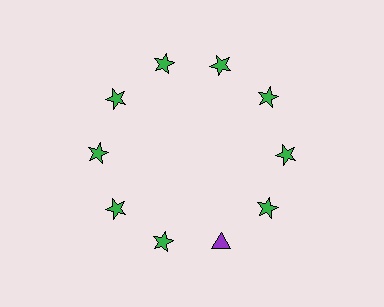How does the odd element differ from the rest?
It differs in both color (purple instead of green) and shape (triangle instead of star).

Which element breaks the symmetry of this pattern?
The purple triangle at roughly the 5 o'clock position breaks the symmetry. All other shapes are green stars.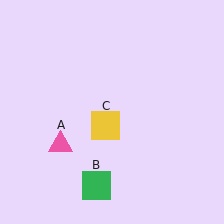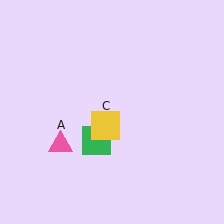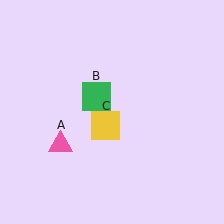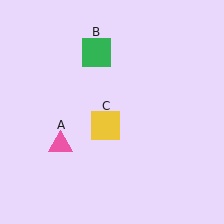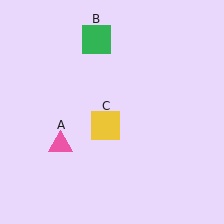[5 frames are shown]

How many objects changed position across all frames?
1 object changed position: green square (object B).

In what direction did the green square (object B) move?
The green square (object B) moved up.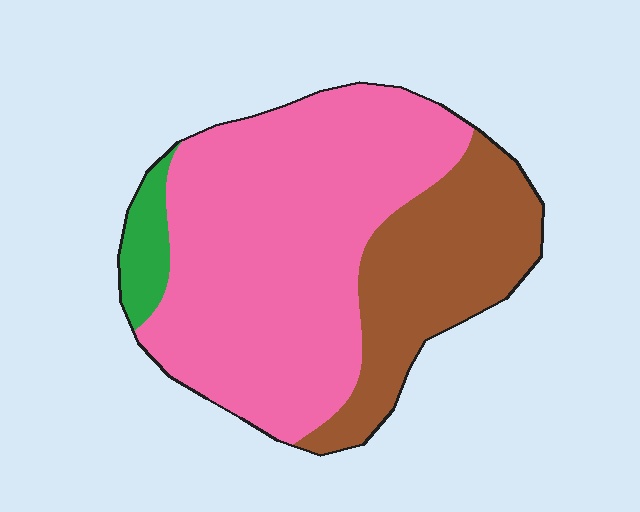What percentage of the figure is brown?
Brown takes up about one quarter (1/4) of the figure.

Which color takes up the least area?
Green, at roughly 5%.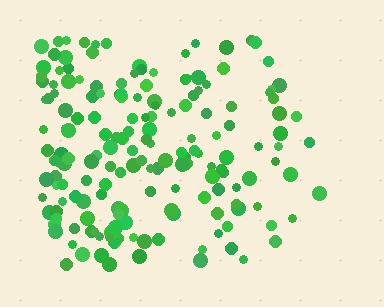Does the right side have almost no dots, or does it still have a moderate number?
Still a moderate number, just noticeably fewer than the left.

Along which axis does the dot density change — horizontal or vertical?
Horizontal.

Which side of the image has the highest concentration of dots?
The left.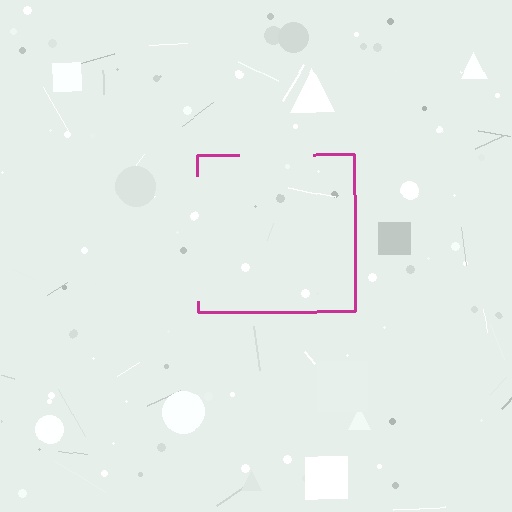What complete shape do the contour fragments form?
The contour fragments form a square.